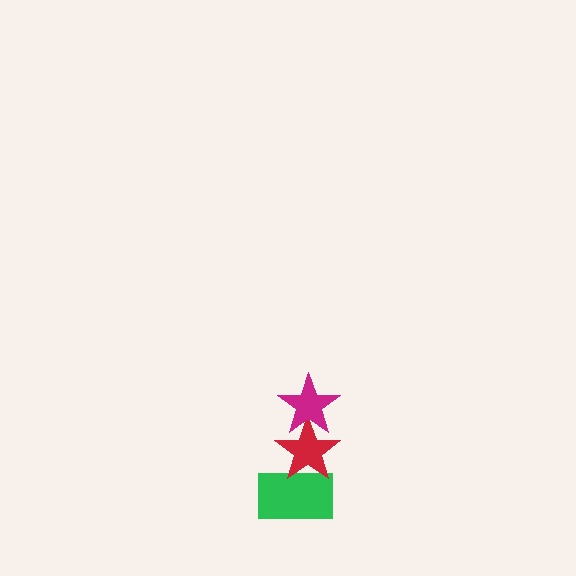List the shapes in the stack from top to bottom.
From top to bottom: the magenta star, the red star, the green rectangle.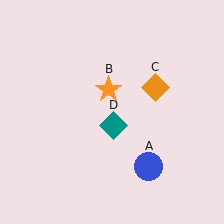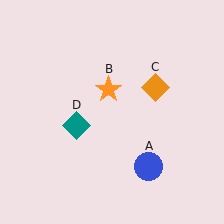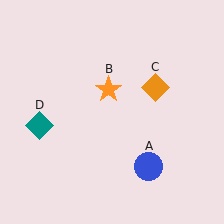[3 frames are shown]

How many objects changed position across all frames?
1 object changed position: teal diamond (object D).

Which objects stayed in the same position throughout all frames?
Blue circle (object A) and orange star (object B) and orange diamond (object C) remained stationary.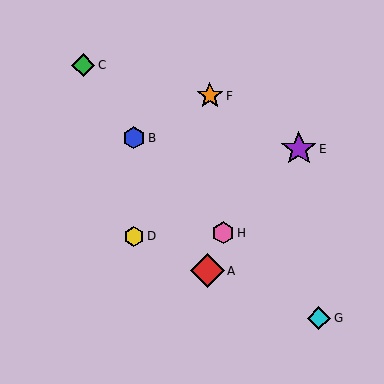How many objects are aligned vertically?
2 objects (B, D) are aligned vertically.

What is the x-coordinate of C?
Object C is at x≈83.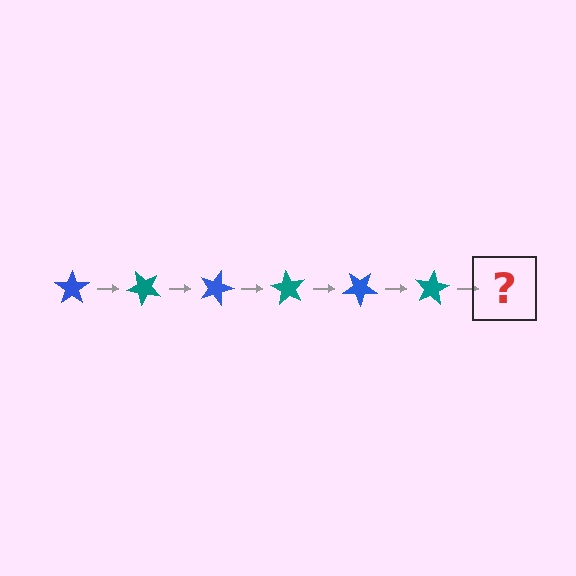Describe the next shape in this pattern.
It should be a blue star, rotated 270 degrees from the start.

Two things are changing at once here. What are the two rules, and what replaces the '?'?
The two rules are that it rotates 45 degrees each step and the color cycles through blue and teal. The '?' should be a blue star, rotated 270 degrees from the start.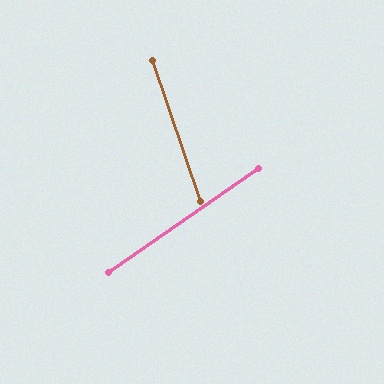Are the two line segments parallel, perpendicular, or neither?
Neither parallel nor perpendicular — they differ by about 74°.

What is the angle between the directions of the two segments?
Approximately 74 degrees.